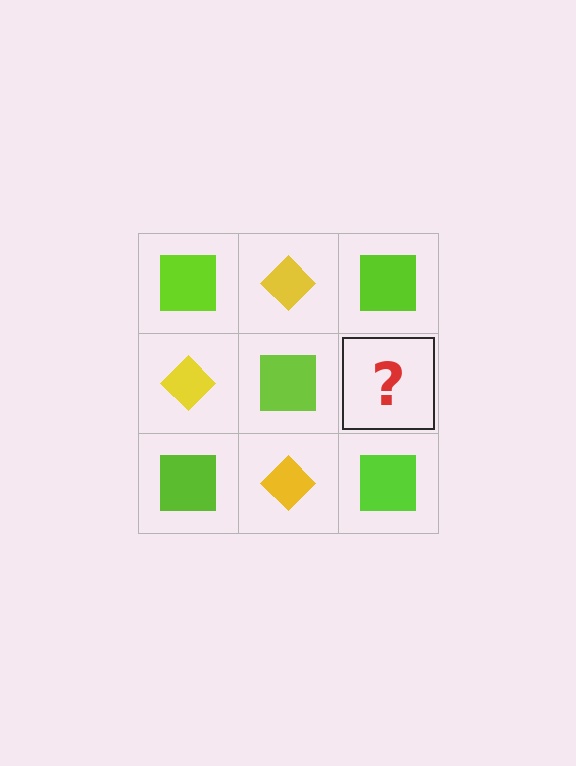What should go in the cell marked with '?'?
The missing cell should contain a yellow diamond.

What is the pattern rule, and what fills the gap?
The rule is that it alternates lime square and yellow diamond in a checkerboard pattern. The gap should be filled with a yellow diamond.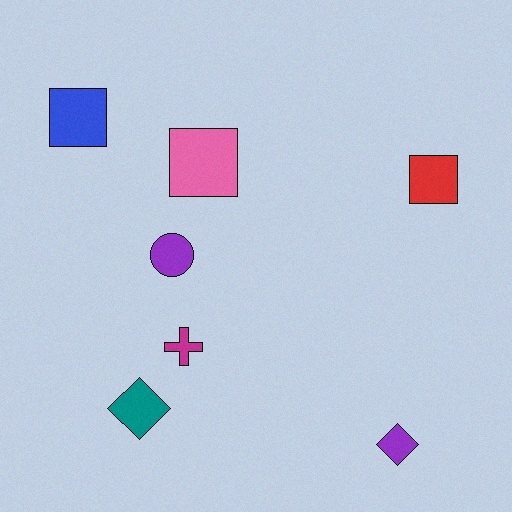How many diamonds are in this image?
There are 2 diamonds.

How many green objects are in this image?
There are no green objects.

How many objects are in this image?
There are 7 objects.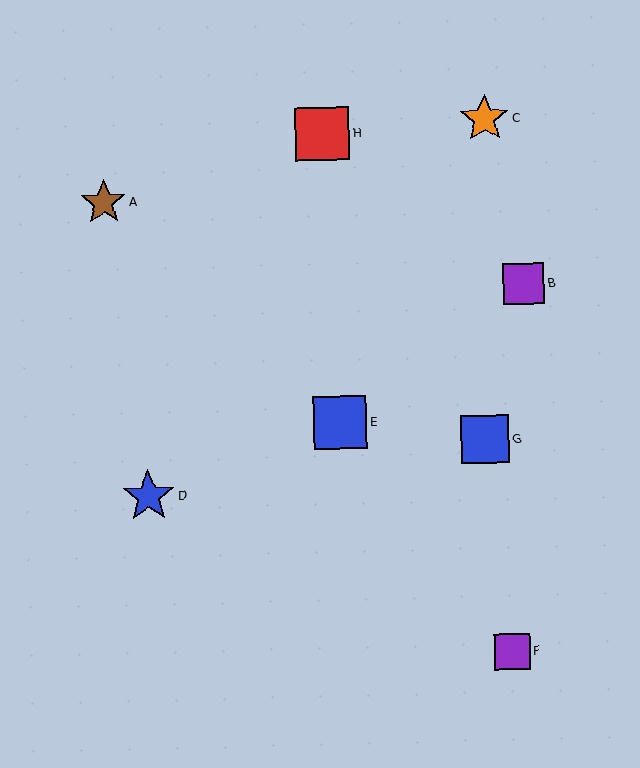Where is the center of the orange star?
The center of the orange star is at (485, 119).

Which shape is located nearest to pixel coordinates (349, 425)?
The blue square (labeled E) at (340, 422) is nearest to that location.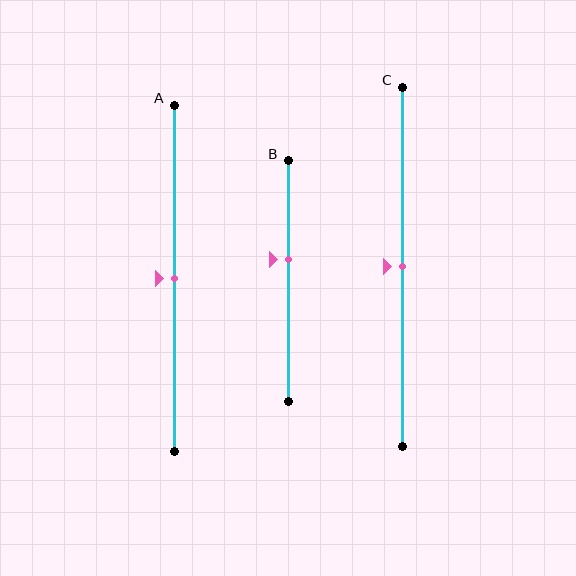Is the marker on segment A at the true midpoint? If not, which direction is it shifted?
Yes, the marker on segment A is at the true midpoint.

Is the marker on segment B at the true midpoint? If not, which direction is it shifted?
No, the marker on segment B is shifted upward by about 9% of the segment length.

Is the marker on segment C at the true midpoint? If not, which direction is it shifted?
Yes, the marker on segment C is at the true midpoint.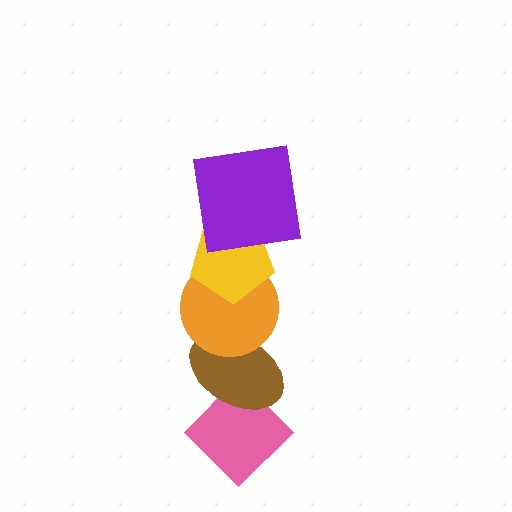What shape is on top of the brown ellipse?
The orange circle is on top of the brown ellipse.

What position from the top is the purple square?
The purple square is 1st from the top.